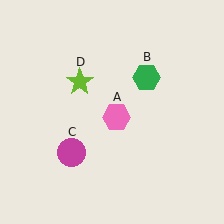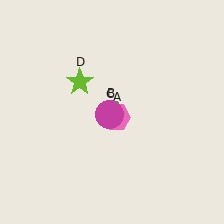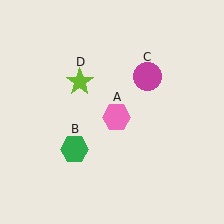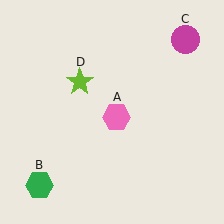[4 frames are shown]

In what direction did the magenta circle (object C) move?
The magenta circle (object C) moved up and to the right.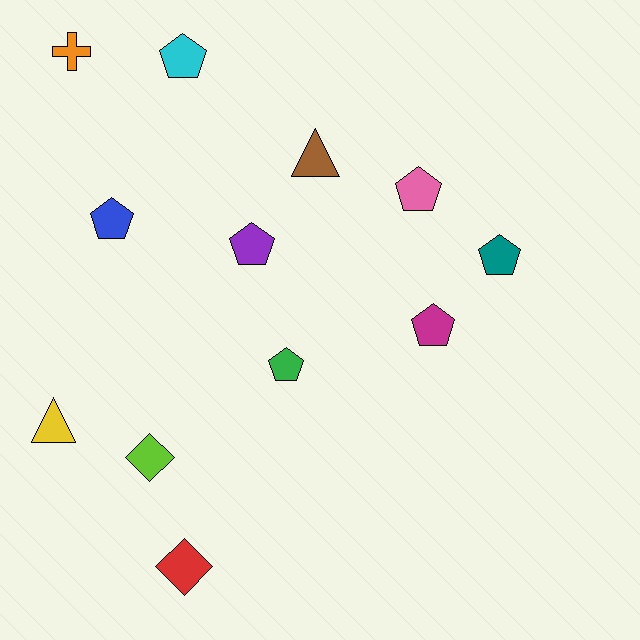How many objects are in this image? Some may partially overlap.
There are 12 objects.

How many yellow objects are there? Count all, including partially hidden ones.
There is 1 yellow object.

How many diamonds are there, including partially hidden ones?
There are 2 diamonds.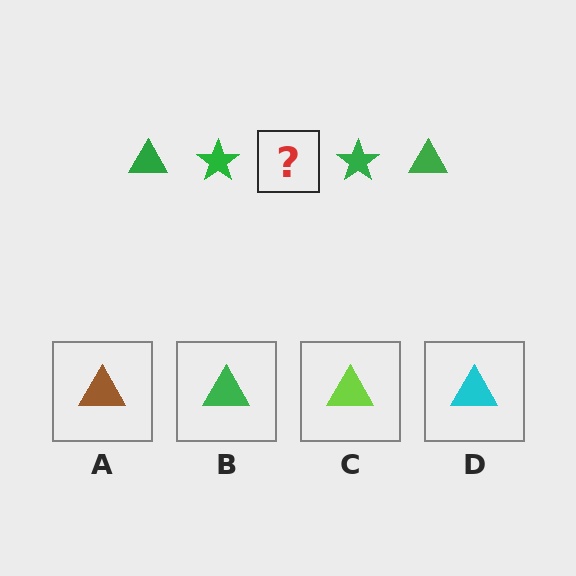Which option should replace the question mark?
Option B.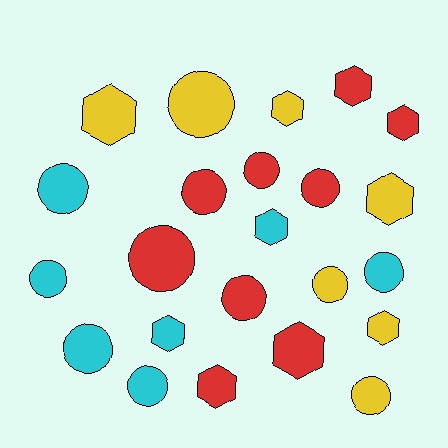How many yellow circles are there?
There are 3 yellow circles.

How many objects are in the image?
There are 23 objects.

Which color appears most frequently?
Red, with 9 objects.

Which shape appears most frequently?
Circle, with 13 objects.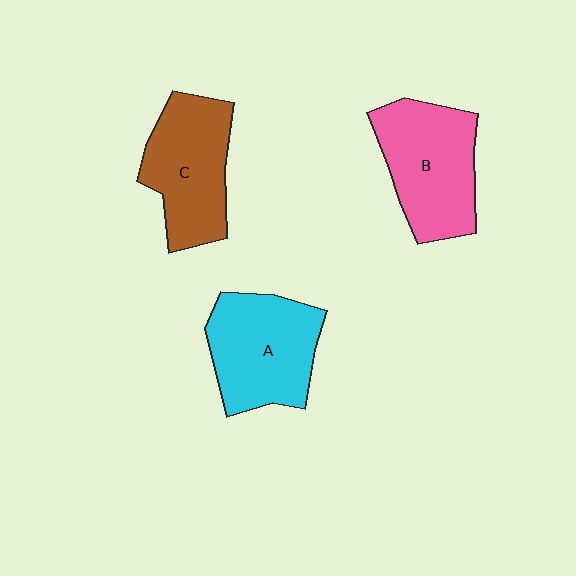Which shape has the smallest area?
Shape C (brown).